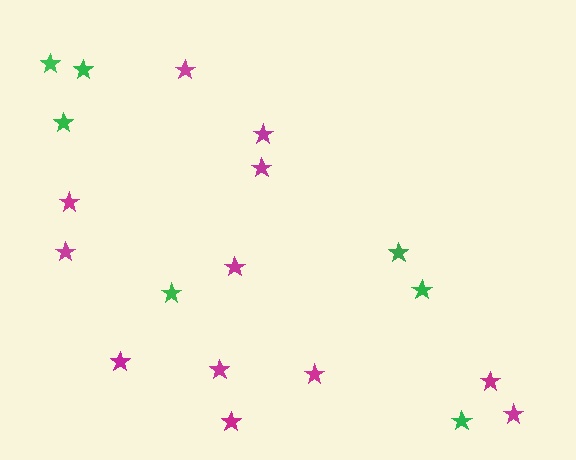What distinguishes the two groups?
There are 2 groups: one group of magenta stars (12) and one group of green stars (7).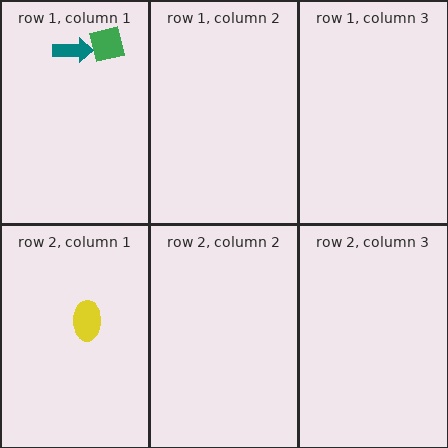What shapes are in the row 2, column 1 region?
The yellow ellipse.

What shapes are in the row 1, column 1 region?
The green square, the teal arrow.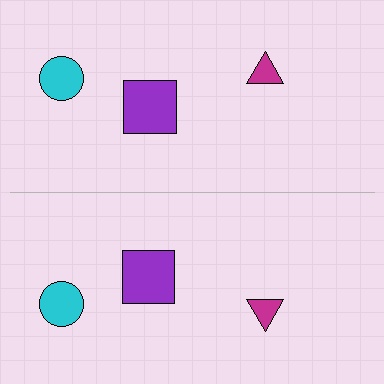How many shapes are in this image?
There are 6 shapes in this image.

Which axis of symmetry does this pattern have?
The pattern has a horizontal axis of symmetry running through the center of the image.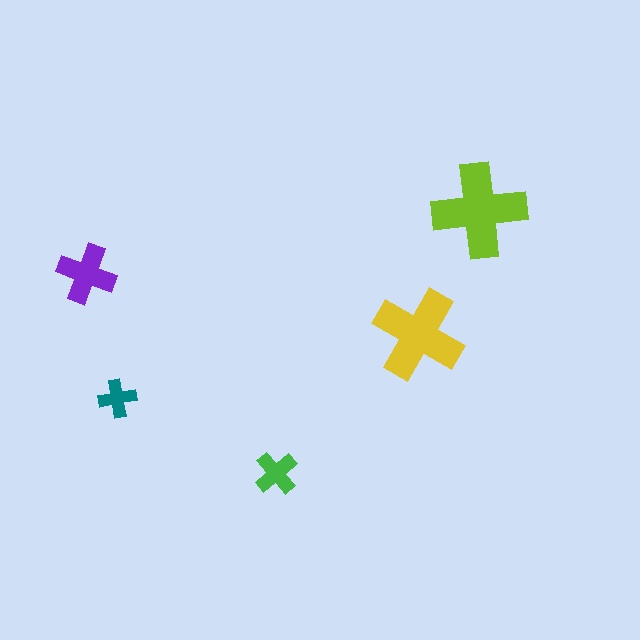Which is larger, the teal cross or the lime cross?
The lime one.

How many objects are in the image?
There are 5 objects in the image.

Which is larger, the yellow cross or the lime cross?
The lime one.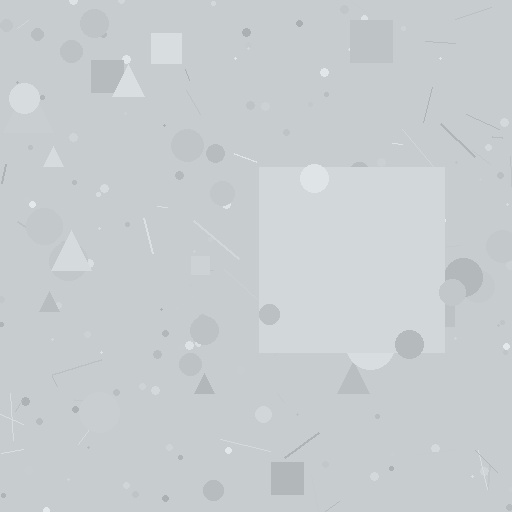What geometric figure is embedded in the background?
A square is embedded in the background.